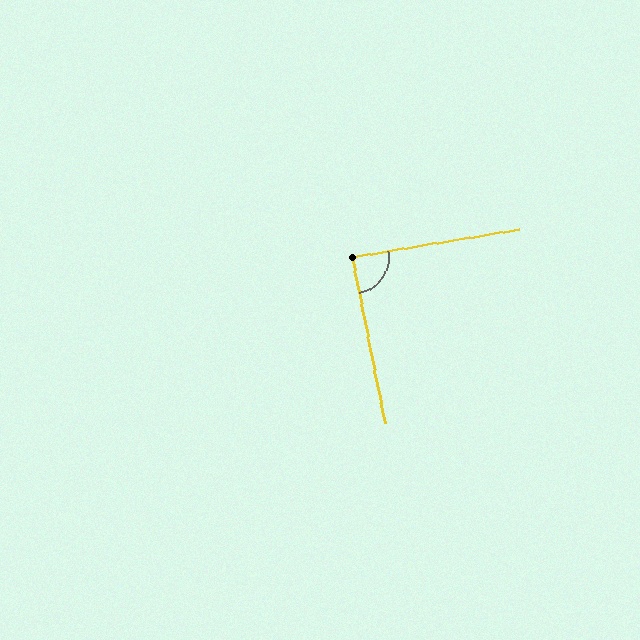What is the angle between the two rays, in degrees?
Approximately 88 degrees.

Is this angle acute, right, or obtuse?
It is approximately a right angle.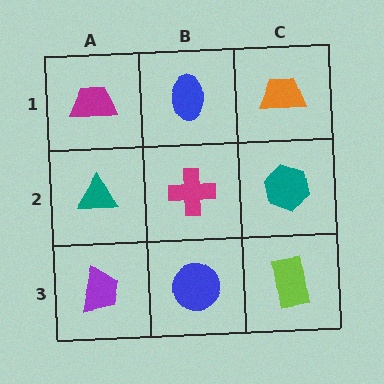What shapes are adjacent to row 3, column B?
A magenta cross (row 2, column B), a purple trapezoid (row 3, column A), a lime rectangle (row 3, column C).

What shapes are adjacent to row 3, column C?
A teal hexagon (row 2, column C), a blue circle (row 3, column B).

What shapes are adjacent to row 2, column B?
A blue ellipse (row 1, column B), a blue circle (row 3, column B), a teal triangle (row 2, column A), a teal hexagon (row 2, column C).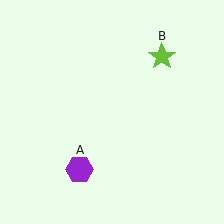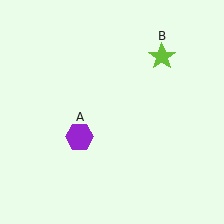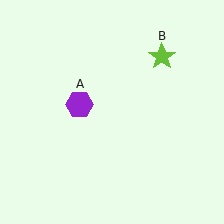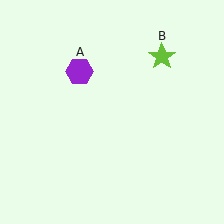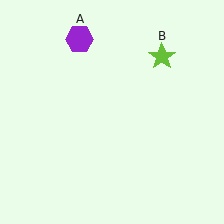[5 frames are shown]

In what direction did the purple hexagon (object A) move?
The purple hexagon (object A) moved up.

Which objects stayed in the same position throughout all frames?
Lime star (object B) remained stationary.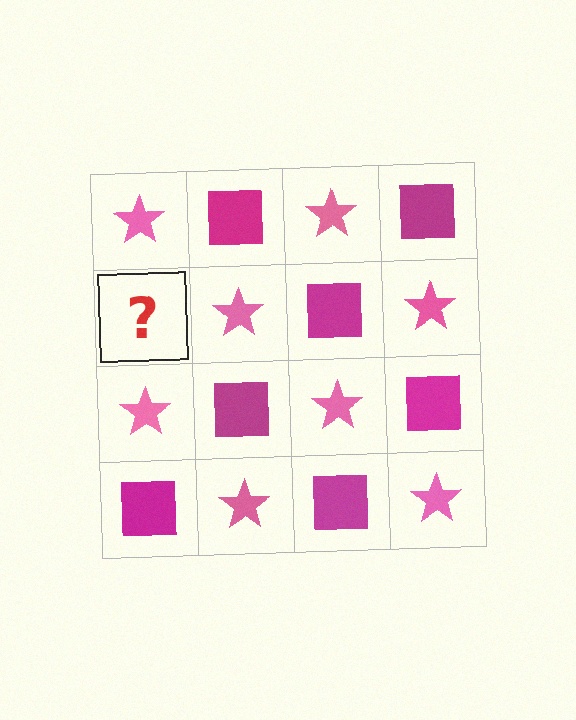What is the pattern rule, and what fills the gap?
The rule is that it alternates pink star and magenta square in a checkerboard pattern. The gap should be filled with a magenta square.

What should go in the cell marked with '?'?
The missing cell should contain a magenta square.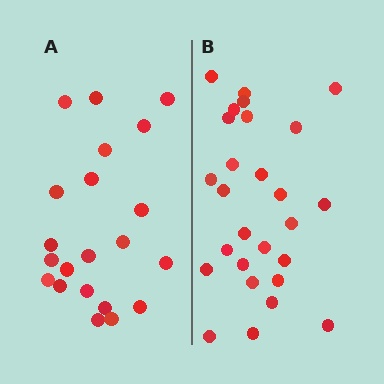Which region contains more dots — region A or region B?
Region B (the right region) has more dots.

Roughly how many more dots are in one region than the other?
Region B has about 6 more dots than region A.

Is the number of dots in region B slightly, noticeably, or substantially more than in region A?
Region B has noticeably more, but not dramatically so. The ratio is roughly 1.3 to 1.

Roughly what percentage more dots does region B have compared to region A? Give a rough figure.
About 30% more.